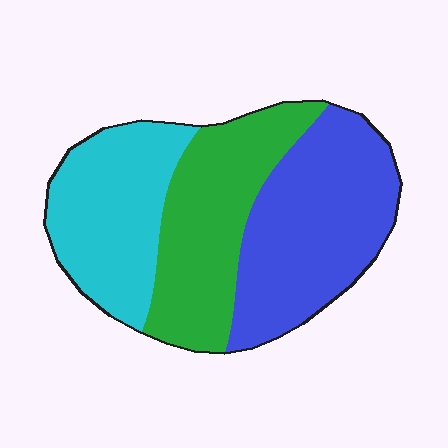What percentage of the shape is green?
Green takes up about one third (1/3) of the shape.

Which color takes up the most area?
Blue, at roughly 40%.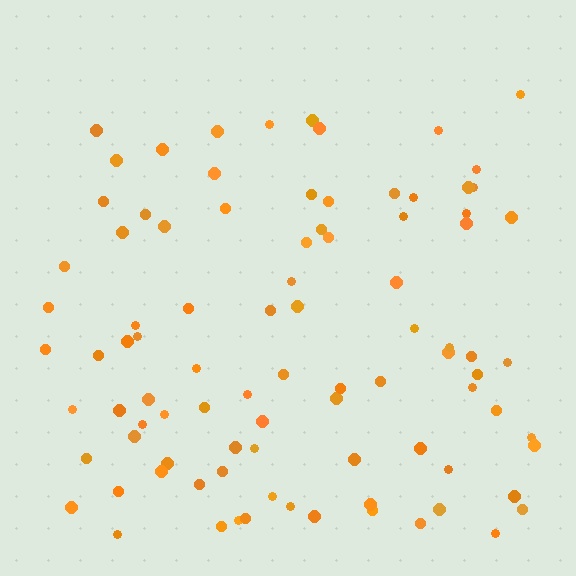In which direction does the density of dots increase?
From top to bottom, with the bottom side densest.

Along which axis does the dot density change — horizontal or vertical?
Vertical.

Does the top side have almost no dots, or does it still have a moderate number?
Still a moderate number, just noticeably fewer than the bottom.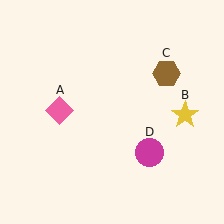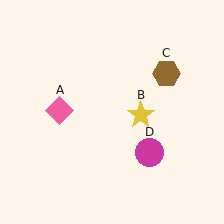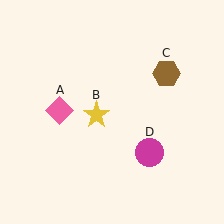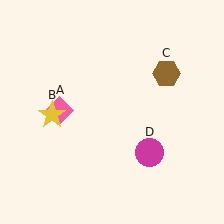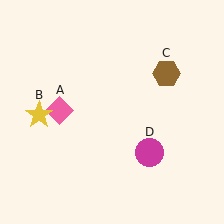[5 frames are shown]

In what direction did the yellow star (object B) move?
The yellow star (object B) moved left.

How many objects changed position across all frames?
1 object changed position: yellow star (object B).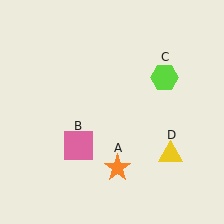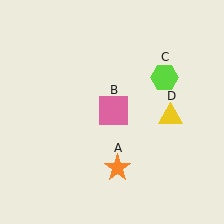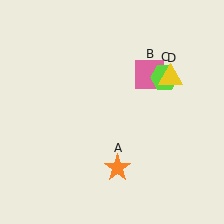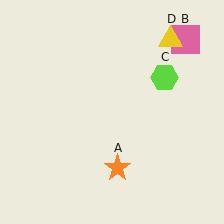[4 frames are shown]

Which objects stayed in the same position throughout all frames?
Orange star (object A) and lime hexagon (object C) remained stationary.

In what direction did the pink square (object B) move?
The pink square (object B) moved up and to the right.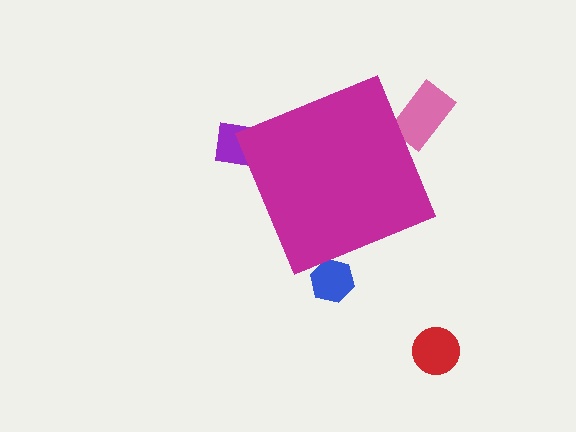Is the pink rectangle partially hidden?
Yes, the pink rectangle is partially hidden behind the magenta diamond.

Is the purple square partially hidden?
Yes, the purple square is partially hidden behind the magenta diamond.